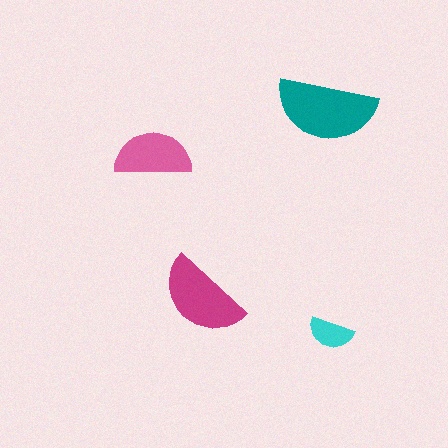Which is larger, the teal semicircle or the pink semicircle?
The teal one.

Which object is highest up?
The teal semicircle is topmost.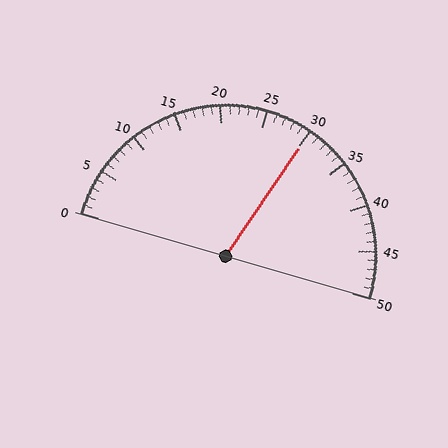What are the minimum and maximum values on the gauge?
The gauge ranges from 0 to 50.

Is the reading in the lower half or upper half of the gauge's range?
The reading is in the upper half of the range (0 to 50).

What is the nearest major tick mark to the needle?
The nearest major tick mark is 30.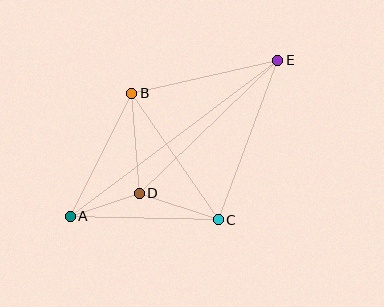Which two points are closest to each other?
Points A and D are closest to each other.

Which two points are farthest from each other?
Points A and E are farthest from each other.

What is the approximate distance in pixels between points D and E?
The distance between D and E is approximately 192 pixels.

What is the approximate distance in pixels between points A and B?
The distance between A and B is approximately 138 pixels.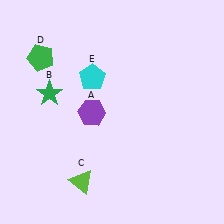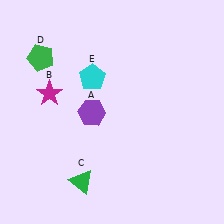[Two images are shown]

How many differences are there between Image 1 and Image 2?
There are 2 differences between the two images.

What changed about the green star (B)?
In Image 1, B is green. In Image 2, it changed to magenta.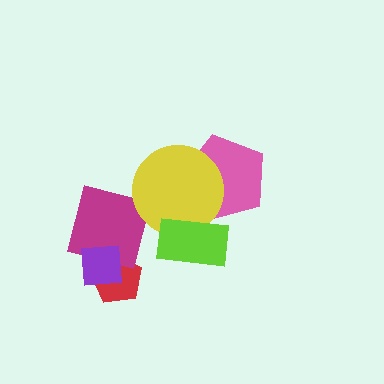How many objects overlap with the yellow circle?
3 objects overlap with the yellow circle.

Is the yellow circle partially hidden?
Yes, it is partially covered by another shape.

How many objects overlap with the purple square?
2 objects overlap with the purple square.